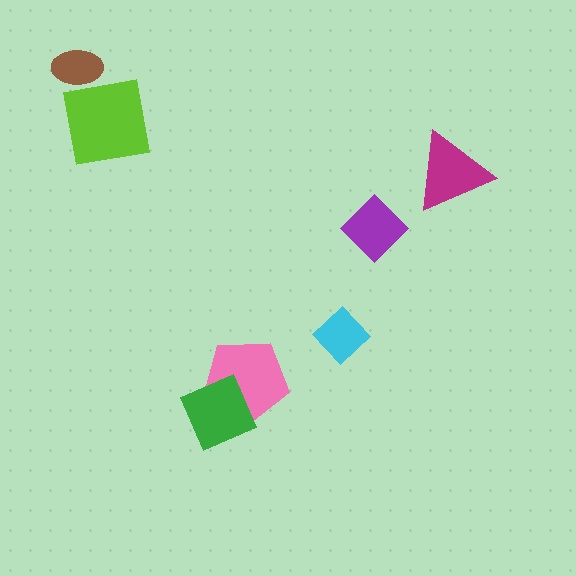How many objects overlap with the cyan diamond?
0 objects overlap with the cyan diamond.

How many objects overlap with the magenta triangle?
0 objects overlap with the magenta triangle.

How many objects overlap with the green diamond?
1 object overlaps with the green diamond.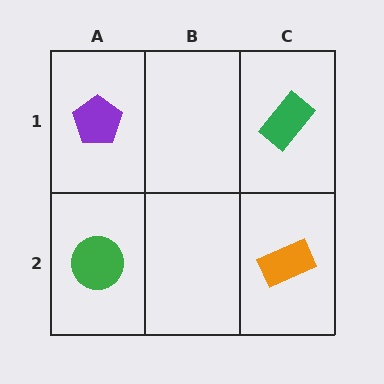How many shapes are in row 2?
2 shapes.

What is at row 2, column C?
An orange rectangle.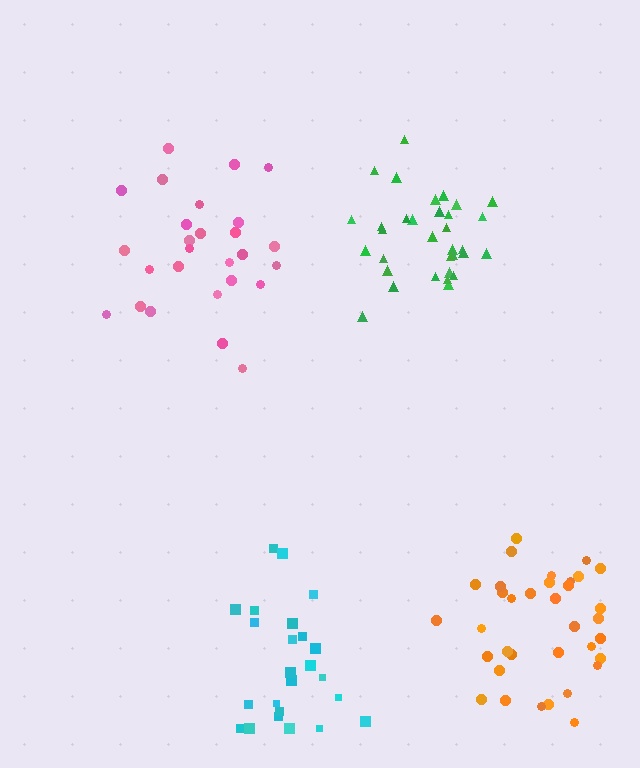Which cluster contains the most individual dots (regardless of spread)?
Orange (35).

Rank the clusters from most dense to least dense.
green, orange, pink, cyan.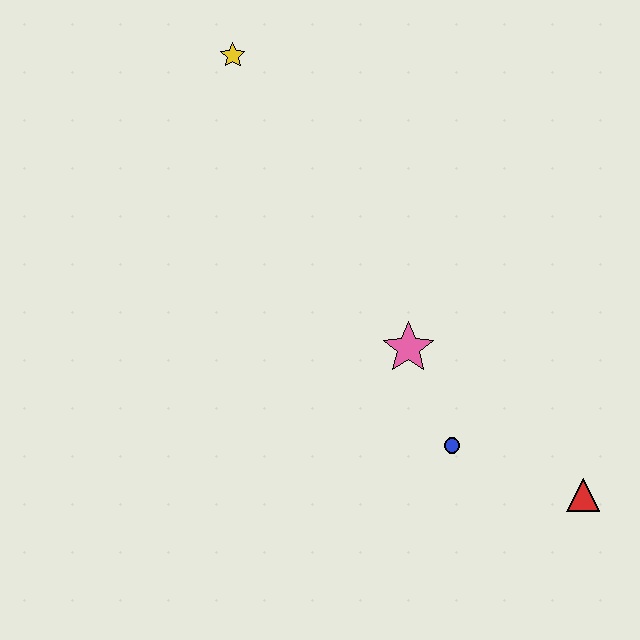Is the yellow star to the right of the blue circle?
No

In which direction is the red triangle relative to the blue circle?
The red triangle is to the right of the blue circle.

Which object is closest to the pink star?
The blue circle is closest to the pink star.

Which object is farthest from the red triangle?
The yellow star is farthest from the red triangle.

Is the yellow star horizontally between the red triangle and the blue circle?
No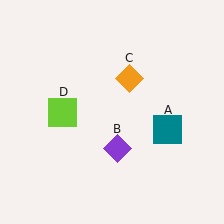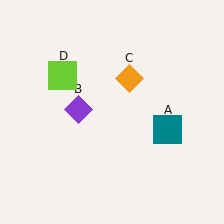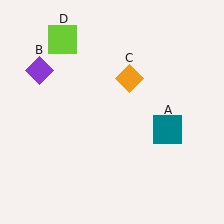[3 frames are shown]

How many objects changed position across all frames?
2 objects changed position: purple diamond (object B), lime square (object D).